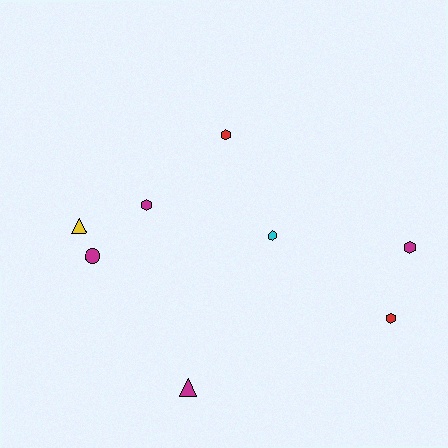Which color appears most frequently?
Magenta, with 4 objects.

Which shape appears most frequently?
Hexagon, with 5 objects.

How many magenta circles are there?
There is 1 magenta circle.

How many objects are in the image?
There are 8 objects.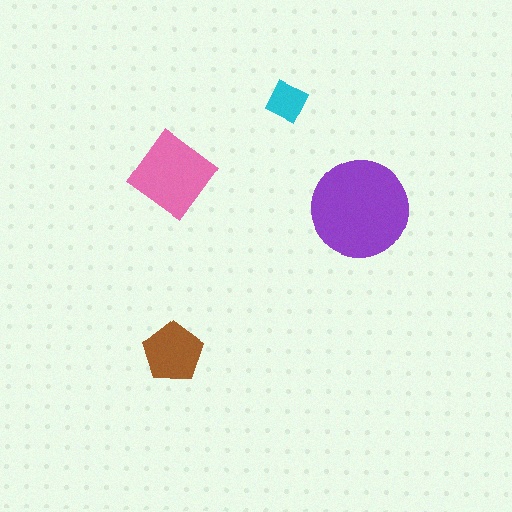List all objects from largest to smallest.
The purple circle, the pink diamond, the brown pentagon, the cyan square.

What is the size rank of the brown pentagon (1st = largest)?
3rd.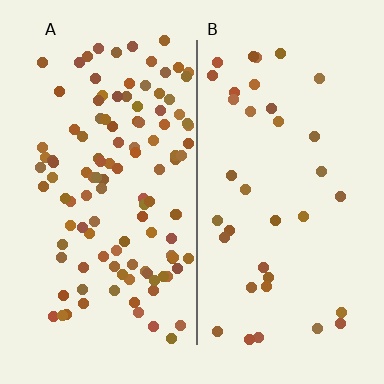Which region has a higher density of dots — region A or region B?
A (the left).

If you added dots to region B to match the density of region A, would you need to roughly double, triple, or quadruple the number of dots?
Approximately triple.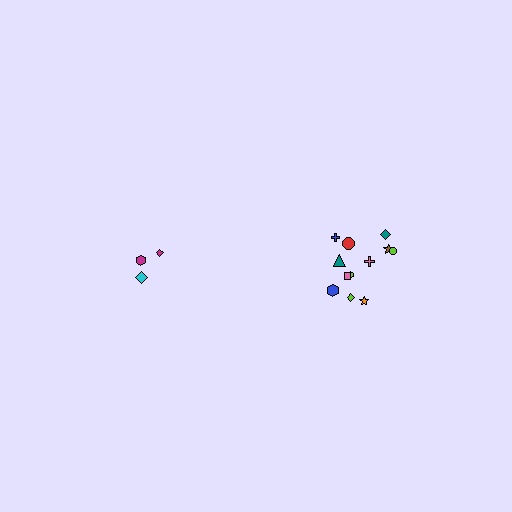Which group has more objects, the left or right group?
The right group.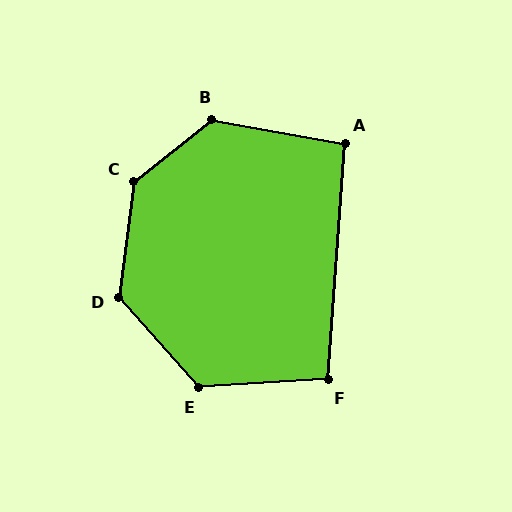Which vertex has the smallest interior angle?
A, at approximately 96 degrees.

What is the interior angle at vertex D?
Approximately 131 degrees (obtuse).